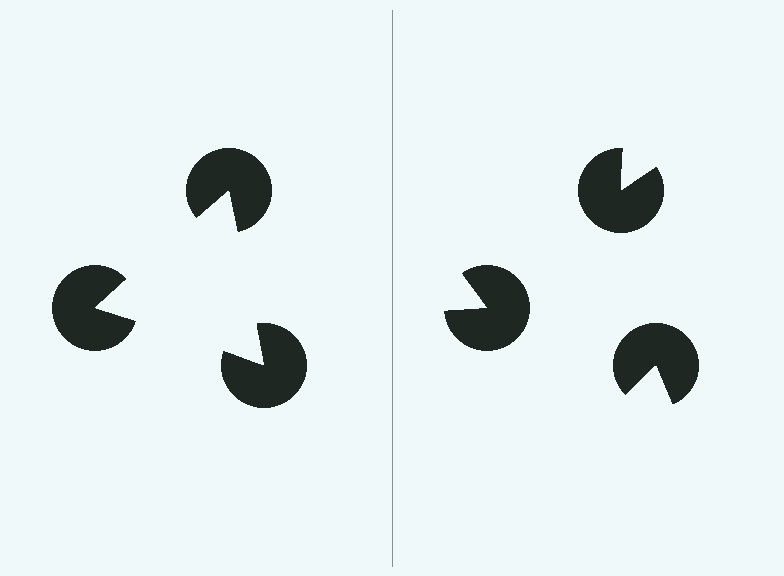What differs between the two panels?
The pac-man discs are positioned identically on both sides; only the wedge orientations differ. On the left they align to a triangle; on the right they are misaligned.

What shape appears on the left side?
An illusory triangle.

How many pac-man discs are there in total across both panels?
6 — 3 on each side.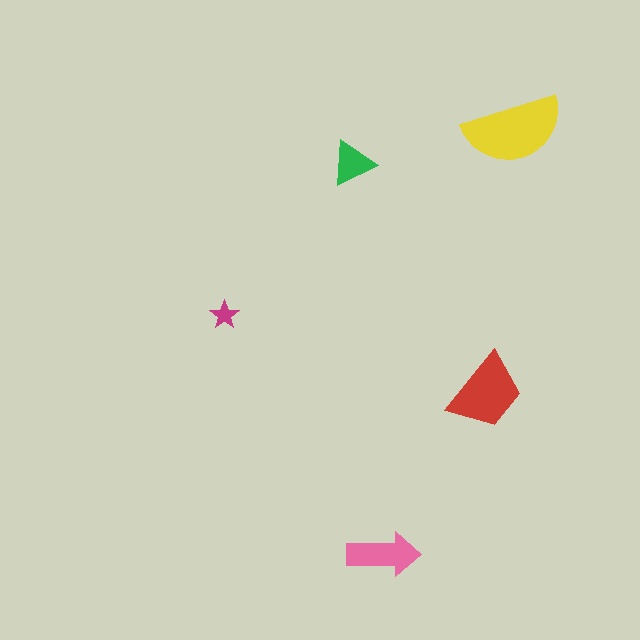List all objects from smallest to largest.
The magenta star, the green triangle, the pink arrow, the red trapezoid, the yellow semicircle.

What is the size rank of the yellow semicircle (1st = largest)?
1st.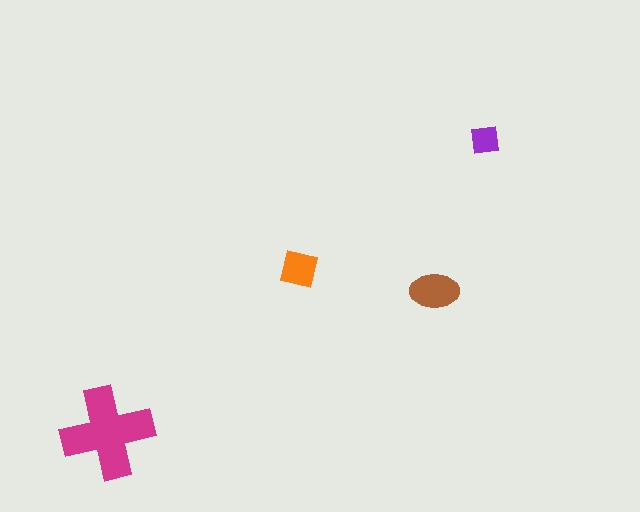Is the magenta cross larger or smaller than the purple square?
Larger.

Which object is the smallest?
The purple square.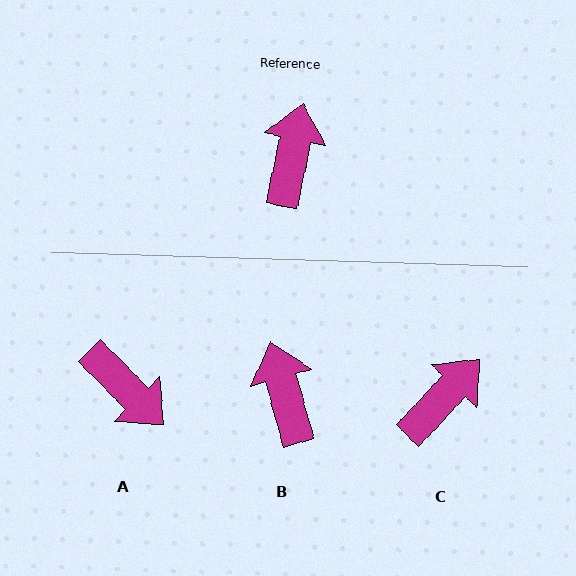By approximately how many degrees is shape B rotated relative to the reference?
Approximately 27 degrees counter-clockwise.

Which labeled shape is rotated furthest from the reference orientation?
A, about 124 degrees away.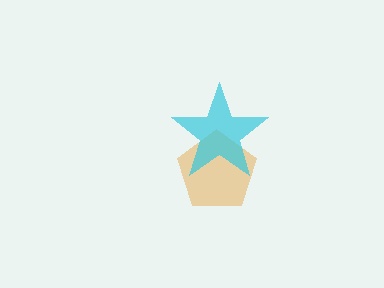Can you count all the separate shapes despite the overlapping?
Yes, there are 2 separate shapes.